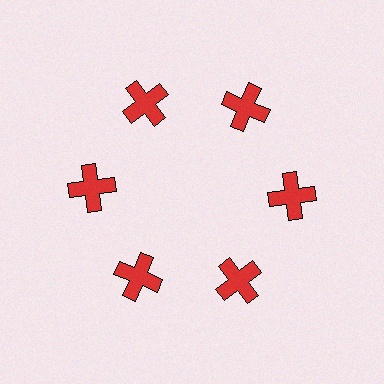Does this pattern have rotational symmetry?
Yes, this pattern has 6-fold rotational symmetry. It looks the same after rotating 60 degrees around the center.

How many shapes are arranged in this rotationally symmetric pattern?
There are 6 shapes, arranged in 6 groups of 1.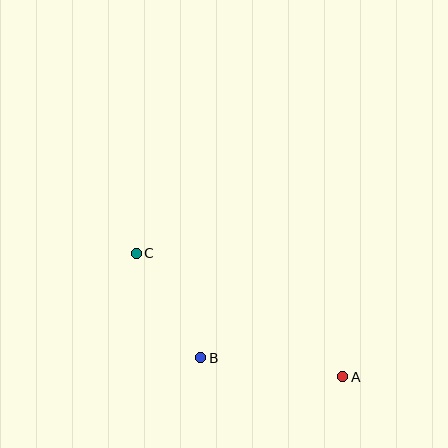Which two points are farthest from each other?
Points A and C are farthest from each other.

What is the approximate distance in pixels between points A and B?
The distance between A and B is approximately 143 pixels.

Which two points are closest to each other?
Points B and C are closest to each other.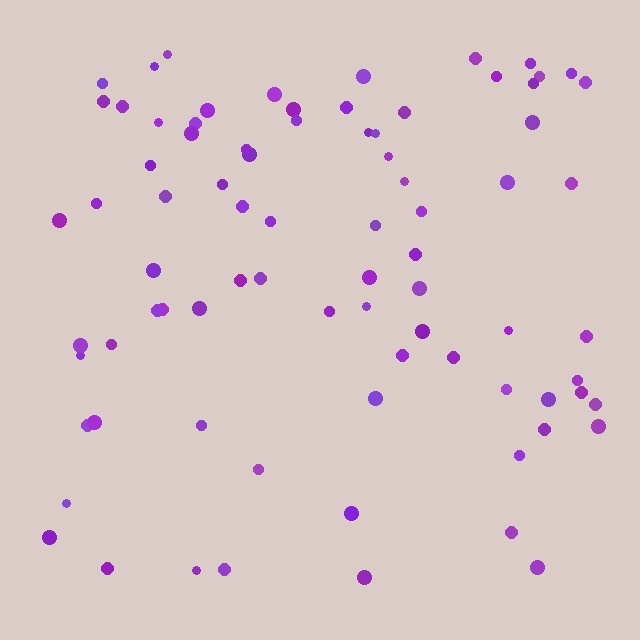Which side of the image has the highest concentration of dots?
The top.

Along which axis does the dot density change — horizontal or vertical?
Vertical.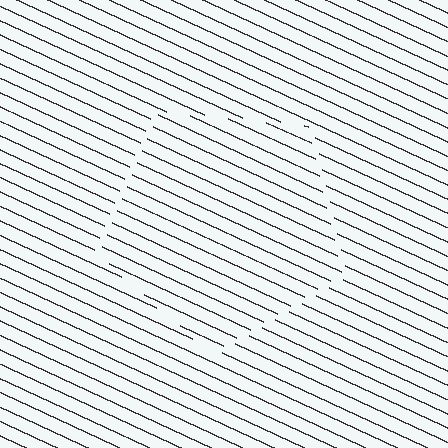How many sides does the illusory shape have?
5 sides — the line-ends trace a pentagon.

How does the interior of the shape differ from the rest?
The interior of the shape contains the same grating, shifted by half a period — the contour is defined by the phase discontinuity where line-ends from the inner and outer gratings abut.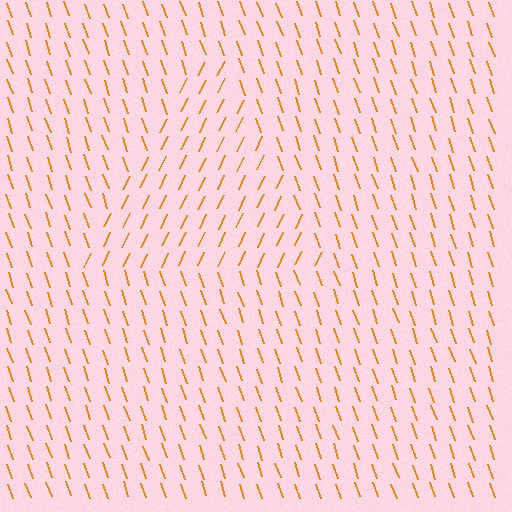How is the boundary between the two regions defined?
The boundary is defined purely by a change in line orientation (approximately 45 degrees difference). All lines are the same color and thickness.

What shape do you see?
I see a triangle.